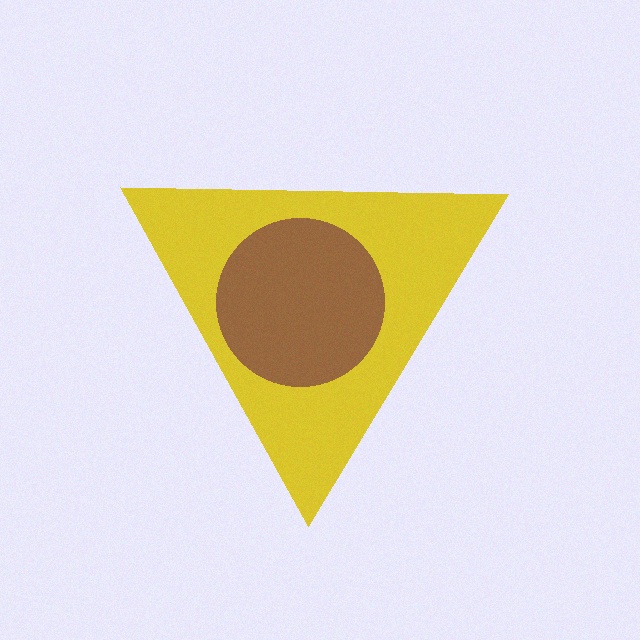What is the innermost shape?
The brown circle.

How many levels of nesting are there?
2.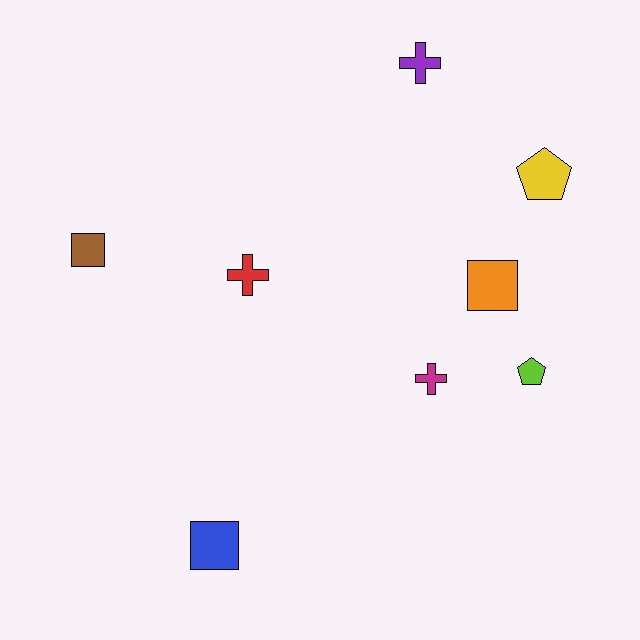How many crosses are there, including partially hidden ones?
There are 3 crosses.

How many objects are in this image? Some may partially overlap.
There are 8 objects.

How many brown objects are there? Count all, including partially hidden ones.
There is 1 brown object.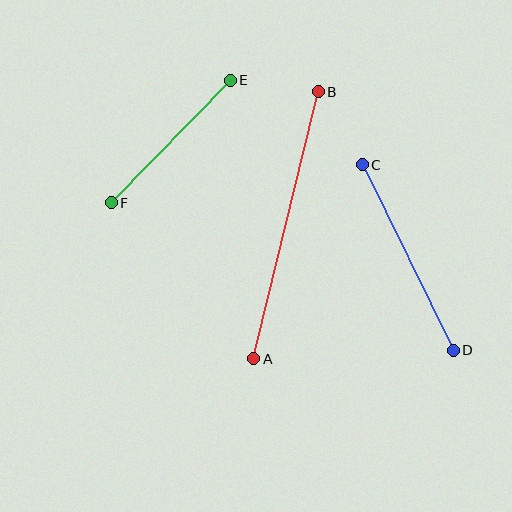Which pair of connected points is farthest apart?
Points A and B are farthest apart.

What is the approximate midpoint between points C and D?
The midpoint is at approximately (408, 257) pixels.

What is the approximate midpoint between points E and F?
The midpoint is at approximately (171, 142) pixels.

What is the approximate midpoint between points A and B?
The midpoint is at approximately (286, 225) pixels.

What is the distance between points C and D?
The distance is approximately 207 pixels.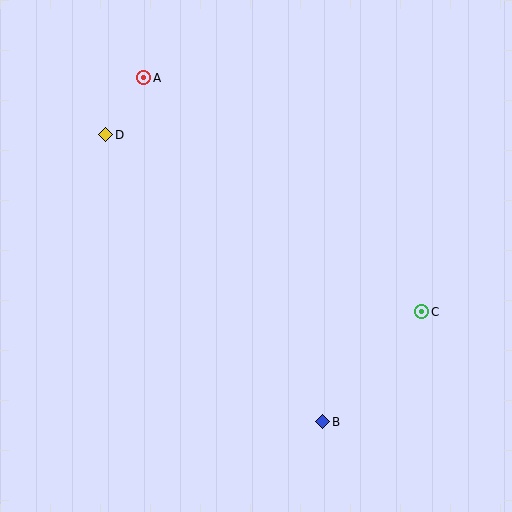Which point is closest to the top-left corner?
Point A is closest to the top-left corner.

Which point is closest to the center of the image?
Point C at (422, 312) is closest to the center.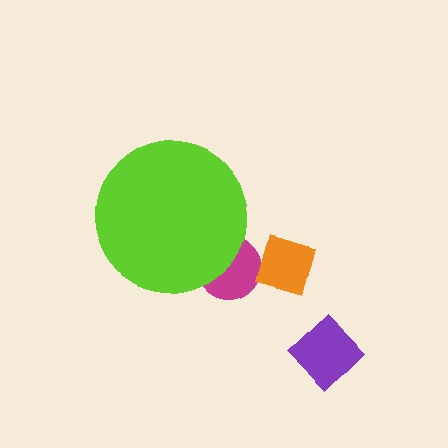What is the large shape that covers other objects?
A lime circle.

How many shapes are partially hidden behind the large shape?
1 shape is partially hidden.